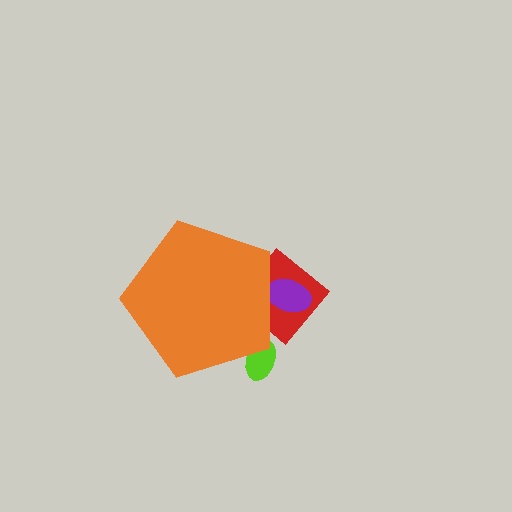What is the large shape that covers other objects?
An orange pentagon.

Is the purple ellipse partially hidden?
Yes, the purple ellipse is partially hidden behind the orange pentagon.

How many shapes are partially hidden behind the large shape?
3 shapes are partially hidden.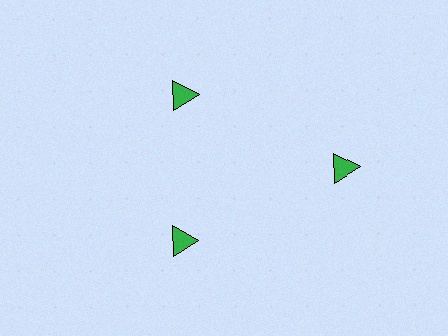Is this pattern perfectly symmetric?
No. The 3 green triangles are arranged in a ring, but one element near the 3 o'clock position is pushed outward from the center, breaking the 3-fold rotational symmetry.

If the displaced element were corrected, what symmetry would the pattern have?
It would have 3-fold rotational symmetry — the pattern would map onto itself every 120 degrees.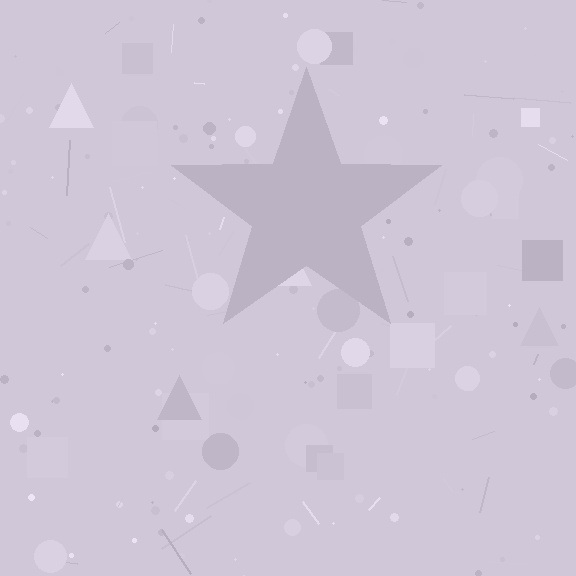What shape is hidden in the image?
A star is hidden in the image.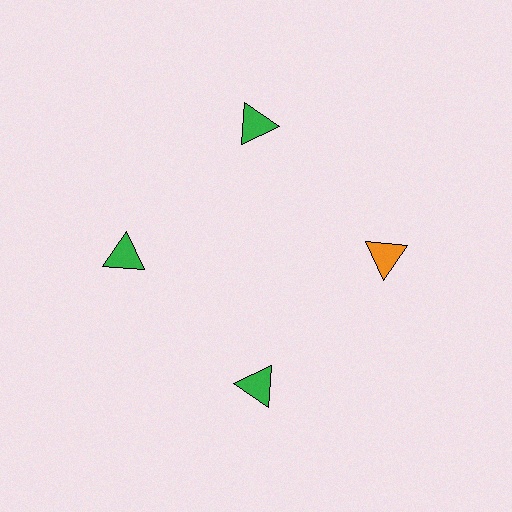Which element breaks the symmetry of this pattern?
The orange triangle at roughly the 3 o'clock position breaks the symmetry. All other shapes are green triangles.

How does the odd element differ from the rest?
It has a different color: orange instead of green.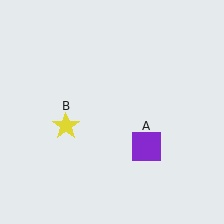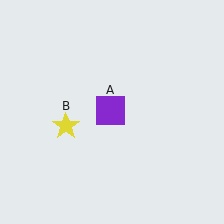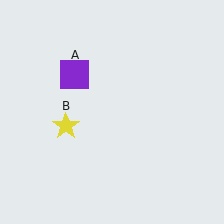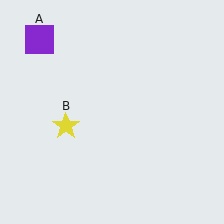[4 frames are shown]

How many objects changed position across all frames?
1 object changed position: purple square (object A).